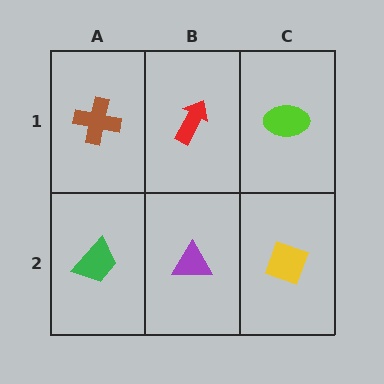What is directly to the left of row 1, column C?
A red arrow.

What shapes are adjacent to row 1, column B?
A purple triangle (row 2, column B), a brown cross (row 1, column A), a lime ellipse (row 1, column C).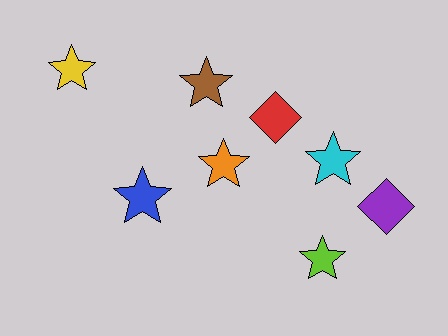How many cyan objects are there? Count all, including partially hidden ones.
There is 1 cyan object.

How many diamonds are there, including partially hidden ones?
There are 2 diamonds.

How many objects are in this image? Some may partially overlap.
There are 8 objects.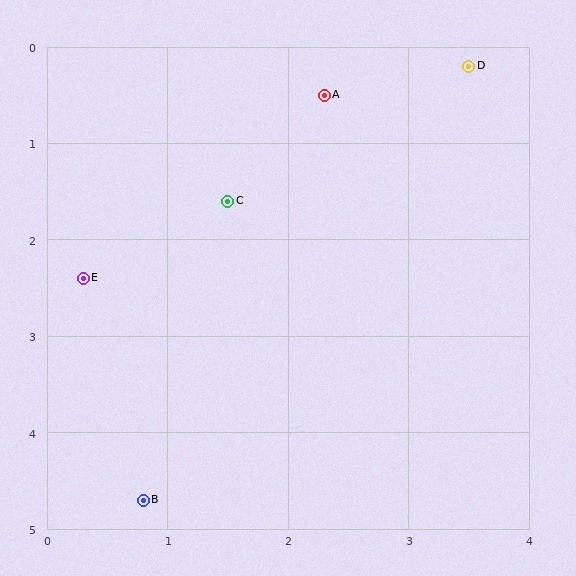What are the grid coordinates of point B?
Point B is at approximately (0.8, 4.7).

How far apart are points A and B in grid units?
Points A and B are about 4.5 grid units apart.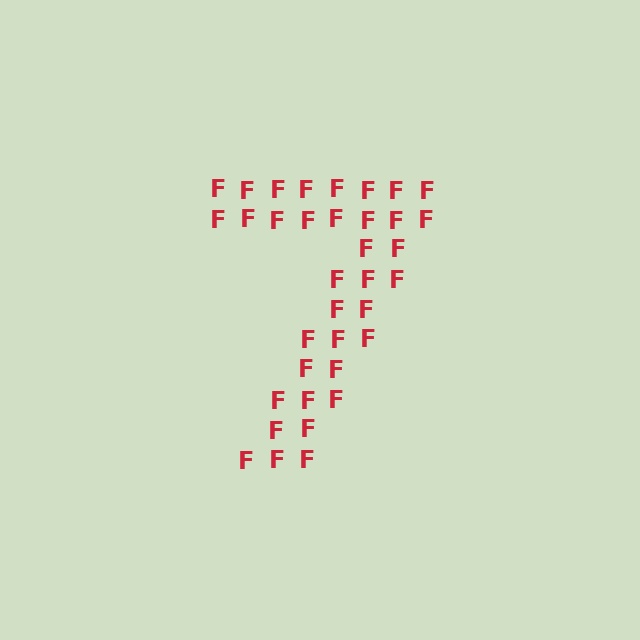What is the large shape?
The large shape is the digit 7.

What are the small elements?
The small elements are letter F's.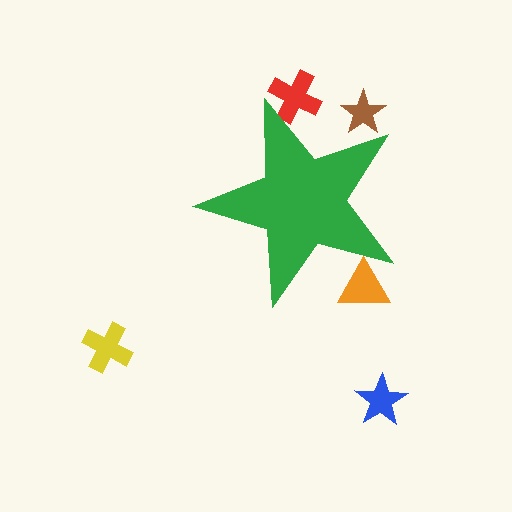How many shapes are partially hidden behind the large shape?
3 shapes are partially hidden.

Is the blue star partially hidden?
No, the blue star is fully visible.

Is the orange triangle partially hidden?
Yes, the orange triangle is partially hidden behind the green star.